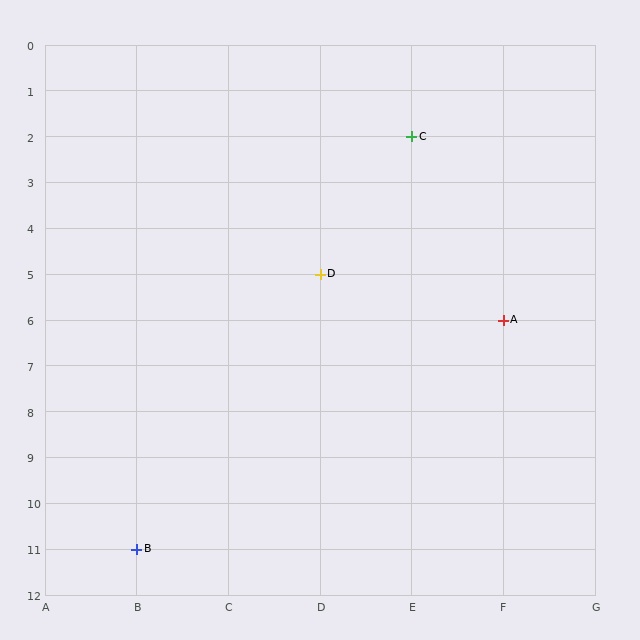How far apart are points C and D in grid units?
Points C and D are 1 column and 3 rows apart (about 3.2 grid units diagonally).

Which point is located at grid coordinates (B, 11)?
Point B is at (B, 11).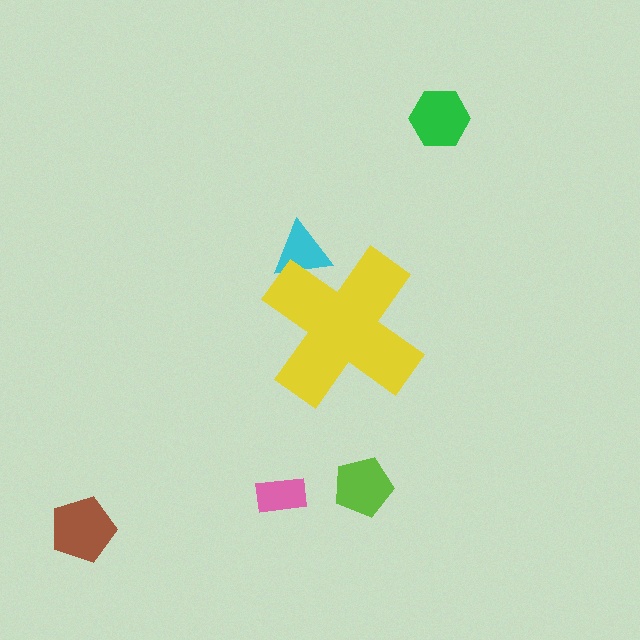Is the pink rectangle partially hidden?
No, the pink rectangle is fully visible.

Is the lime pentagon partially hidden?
No, the lime pentagon is fully visible.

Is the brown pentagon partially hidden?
No, the brown pentagon is fully visible.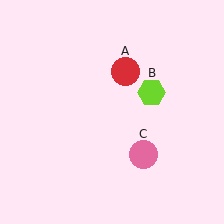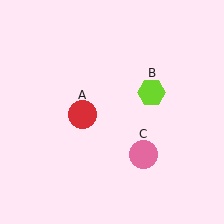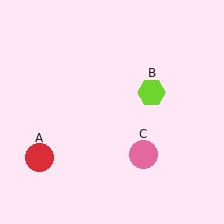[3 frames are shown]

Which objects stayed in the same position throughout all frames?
Lime hexagon (object B) and pink circle (object C) remained stationary.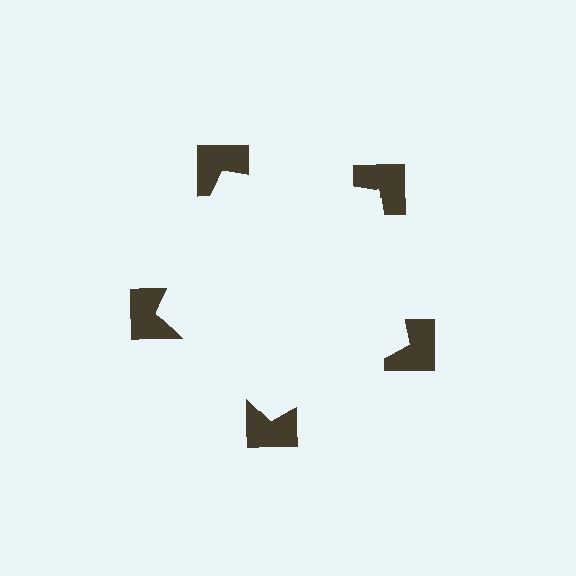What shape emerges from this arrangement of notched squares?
An illusory pentagon — its edges are inferred from the aligned wedge cuts in the notched squares, not physically drawn.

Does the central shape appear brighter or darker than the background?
It typically appears slightly brighter than the background, even though no actual brightness change is drawn.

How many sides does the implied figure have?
5 sides.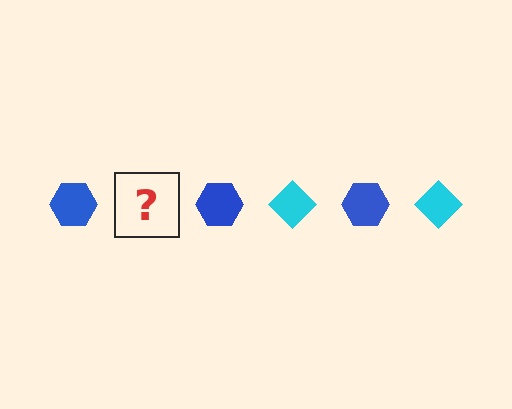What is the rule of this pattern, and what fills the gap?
The rule is that the pattern alternates between blue hexagon and cyan diamond. The gap should be filled with a cyan diamond.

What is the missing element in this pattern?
The missing element is a cyan diamond.